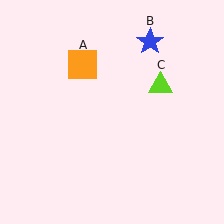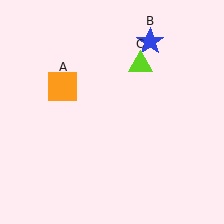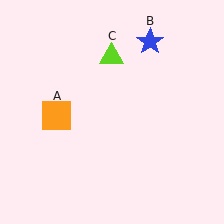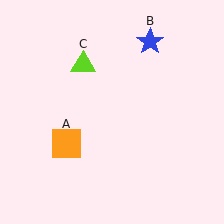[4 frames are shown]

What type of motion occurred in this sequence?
The orange square (object A), lime triangle (object C) rotated counterclockwise around the center of the scene.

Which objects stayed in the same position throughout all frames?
Blue star (object B) remained stationary.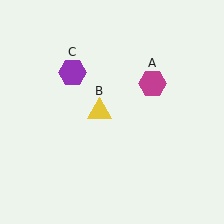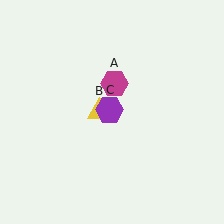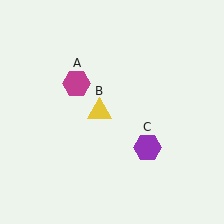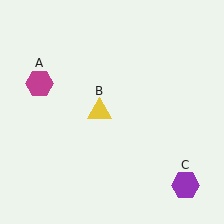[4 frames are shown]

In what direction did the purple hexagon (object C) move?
The purple hexagon (object C) moved down and to the right.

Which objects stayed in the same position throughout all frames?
Yellow triangle (object B) remained stationary.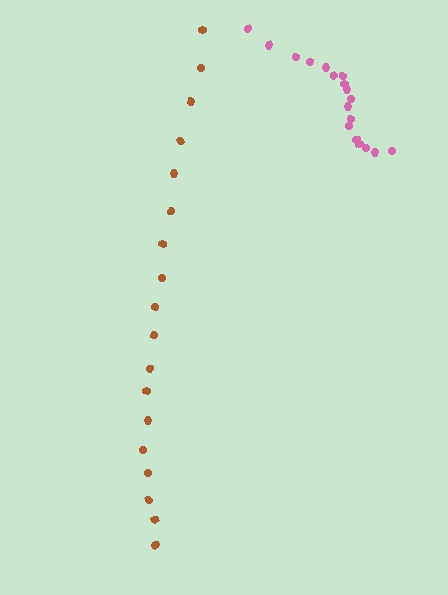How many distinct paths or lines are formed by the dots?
There are 2 distinct paths.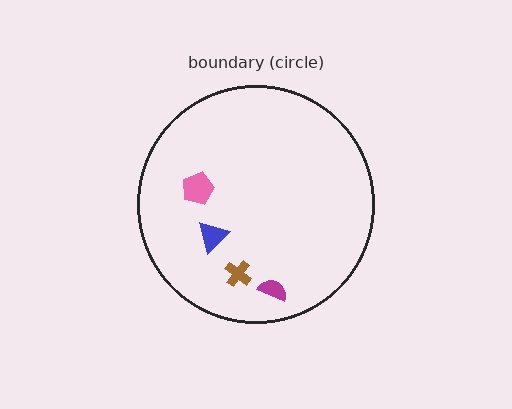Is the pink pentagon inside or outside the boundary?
Inside.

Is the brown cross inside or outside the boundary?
Inside.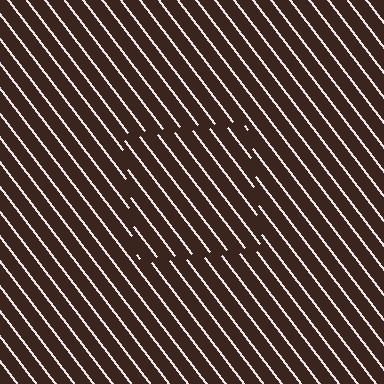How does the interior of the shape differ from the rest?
The interior of the shape contains the same grating, shifted by half a period — the contour is defined by the phase discontinuity where line-ends from the inner and outer gratings abut.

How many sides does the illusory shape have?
4 sides — the line-ends trace a square.